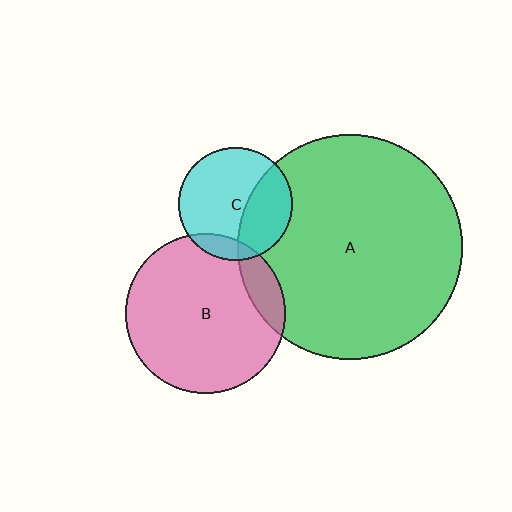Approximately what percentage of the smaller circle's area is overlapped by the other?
Approximately 10%.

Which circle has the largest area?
Circle A (green).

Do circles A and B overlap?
Yes.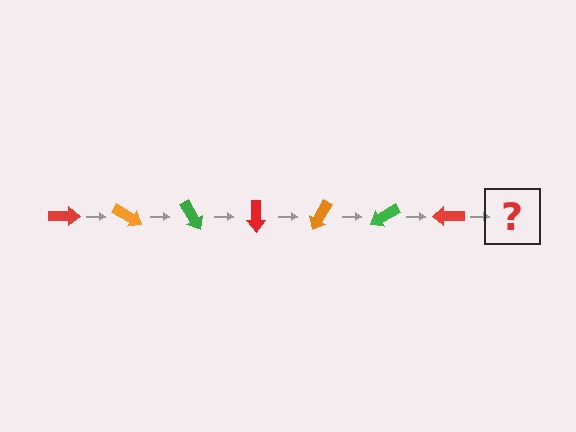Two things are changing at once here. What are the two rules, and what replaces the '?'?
The two rules are that it rotates 30 degrees each step and the color cycles through red, orange, and green. The '?' should be an orange arrow, rotated 210 degrees from the start.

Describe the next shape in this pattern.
It should be an orange arrow, rotated 210 degrees from the start.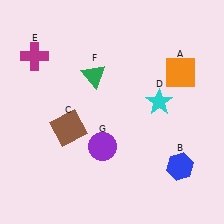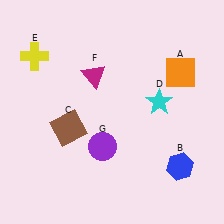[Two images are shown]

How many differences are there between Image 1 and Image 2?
There are 2 differences between the two images.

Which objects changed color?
E changed from magenta to yellow. F changed from green to magenta.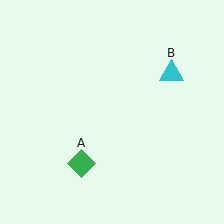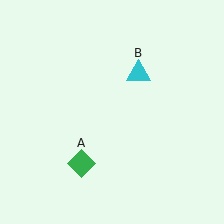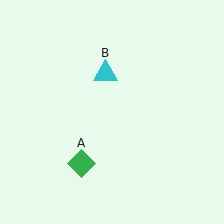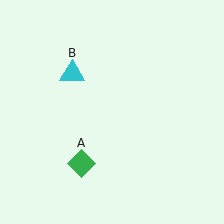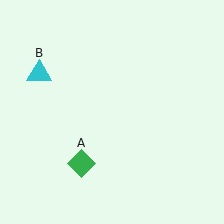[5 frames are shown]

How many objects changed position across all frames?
1 object changed position: cyan triangle (object B).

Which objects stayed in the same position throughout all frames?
Green diamond (object A) remained stationary.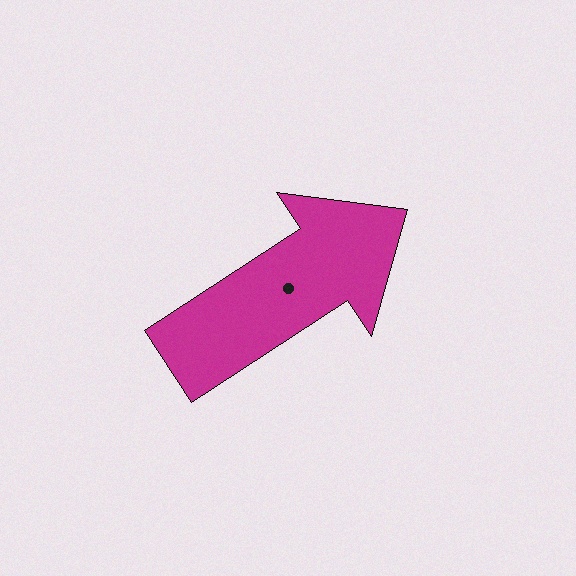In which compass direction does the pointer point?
Northeast.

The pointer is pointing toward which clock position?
Roughly 2 o'clock.